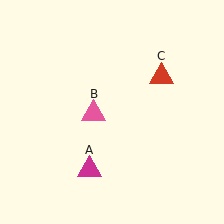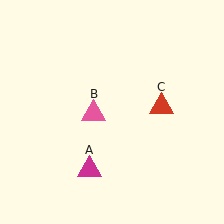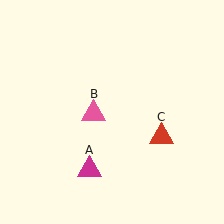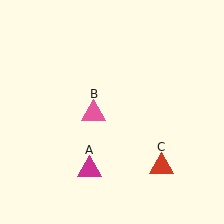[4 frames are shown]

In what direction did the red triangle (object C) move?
The red triangle (object C) moved down.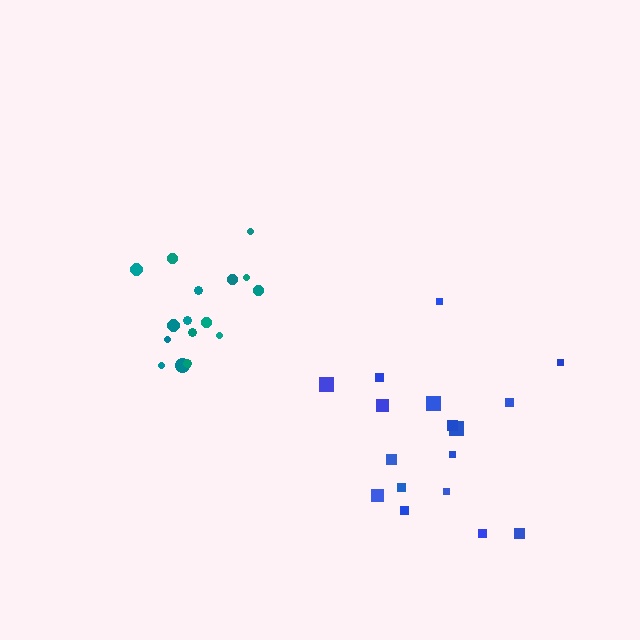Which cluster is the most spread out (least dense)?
Blue.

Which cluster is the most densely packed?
Teal.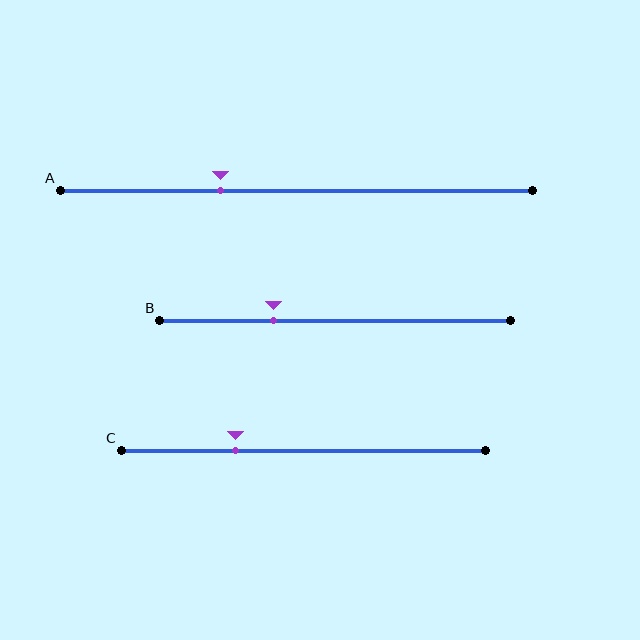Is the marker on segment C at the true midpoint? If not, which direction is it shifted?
No, the marker on segment C is shifted to the left by about 19% of the segment length.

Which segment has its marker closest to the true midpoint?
Segment A has its marker closest to the true midpoint.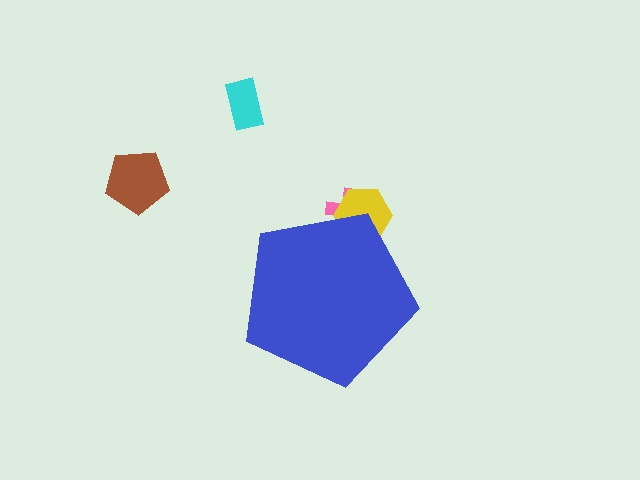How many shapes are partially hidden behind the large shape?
2 shapes are partially hidden.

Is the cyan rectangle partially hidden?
No, the cyan rectangle is fully visible.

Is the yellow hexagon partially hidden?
Yes, the yellow hexagon is partially hidden behind the blue pentagon.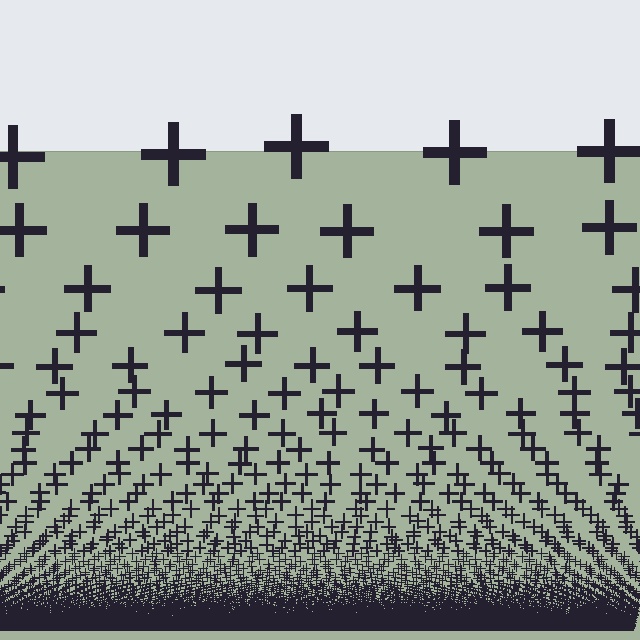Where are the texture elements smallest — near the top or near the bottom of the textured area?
Near the bottom.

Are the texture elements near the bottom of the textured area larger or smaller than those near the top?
Smaller. The gradient is inverted — elements near the bottom are smaller and denser.